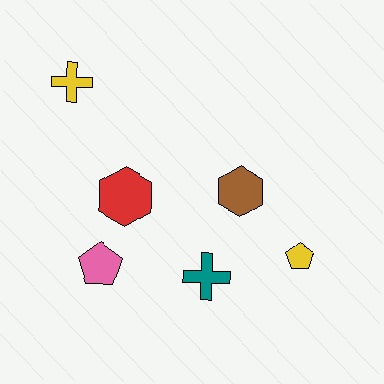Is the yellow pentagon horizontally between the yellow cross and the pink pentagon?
No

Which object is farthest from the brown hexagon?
The yellow cross is farthest from the brown hexagon.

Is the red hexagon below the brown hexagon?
Yes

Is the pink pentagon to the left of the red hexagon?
Yes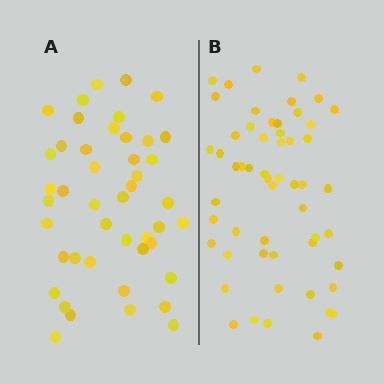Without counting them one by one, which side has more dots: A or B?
Region B (the right region) has more dots.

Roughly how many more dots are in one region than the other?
Region B has roughly 10 or so more dots than region A.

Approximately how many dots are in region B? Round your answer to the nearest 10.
About 60 dots. (The exact count is 55, which rounds to 60.)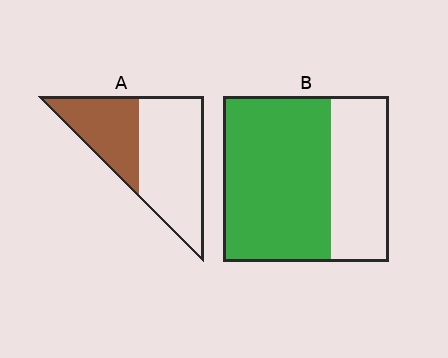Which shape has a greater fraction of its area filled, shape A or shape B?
Shape B.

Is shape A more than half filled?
No.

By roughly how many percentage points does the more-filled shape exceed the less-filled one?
By roughly 30 percentage points (B over A).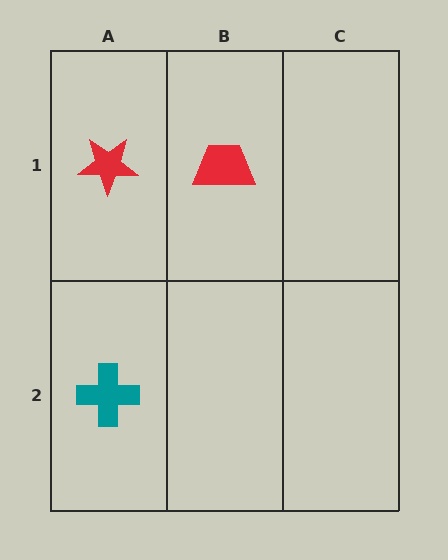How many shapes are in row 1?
2 shapes.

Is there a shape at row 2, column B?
No, that cell is empty.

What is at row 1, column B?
A red trapezoid.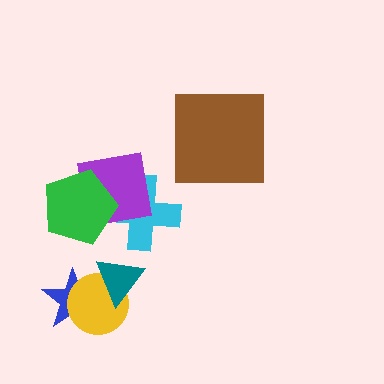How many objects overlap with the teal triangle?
2 objects overlap with the teal triangle.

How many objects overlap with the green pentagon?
2 objects overlap with the green pentagon.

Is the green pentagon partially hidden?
No, no other shape covers it.